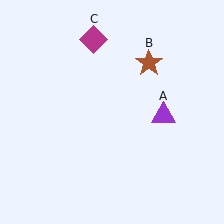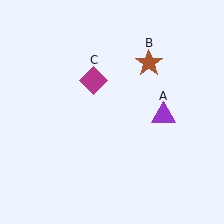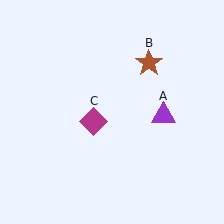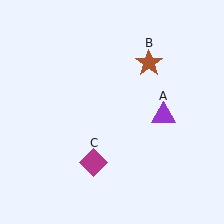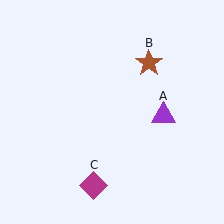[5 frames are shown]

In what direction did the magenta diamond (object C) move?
The magenta diamond (object C) moved down.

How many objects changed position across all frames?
1 object changed position: magenta diamond (object C).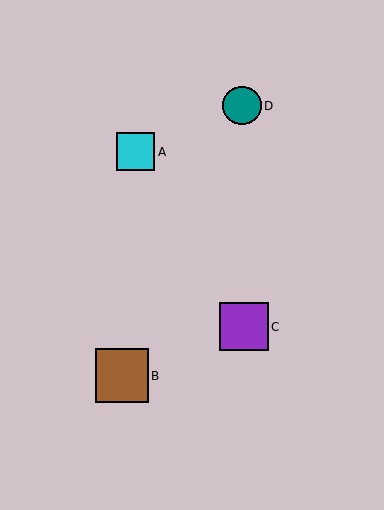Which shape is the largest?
The brown square (labeled B) is the largest.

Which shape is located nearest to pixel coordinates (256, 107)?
The teal circle (labeled D) at (242, 106) is nearest to that location.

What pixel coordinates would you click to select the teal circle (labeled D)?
Click at (242, 106) to select the teal circle D.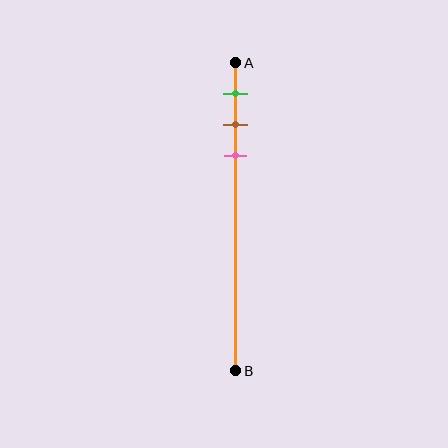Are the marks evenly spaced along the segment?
Yes, the marks are approximately evenly spaced.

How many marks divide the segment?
There are 3 marks dividing the segment.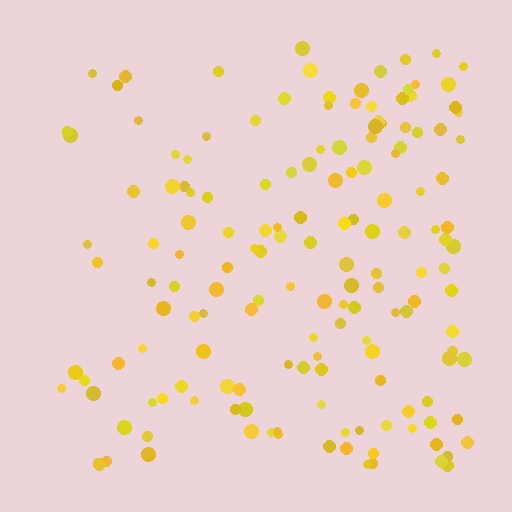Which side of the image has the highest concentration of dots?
The right.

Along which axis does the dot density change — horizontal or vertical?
Horizontal.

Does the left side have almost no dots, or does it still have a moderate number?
Still a moderate number, just noticeably fewer than the right.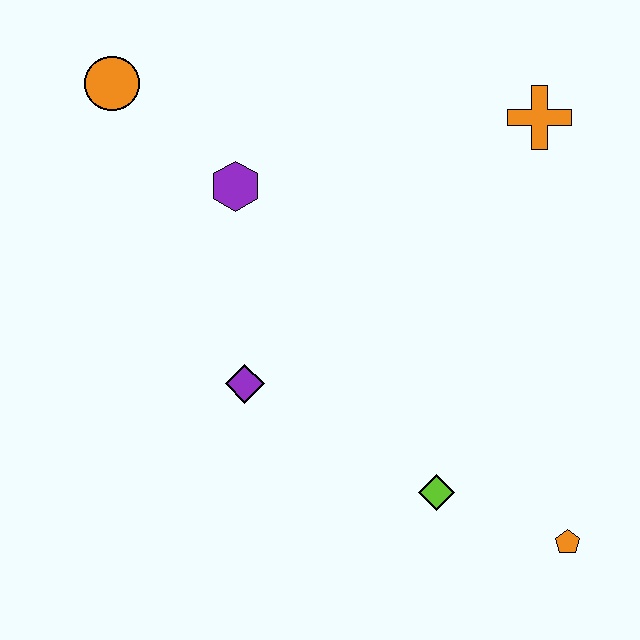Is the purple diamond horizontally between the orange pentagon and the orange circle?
Yes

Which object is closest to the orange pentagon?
The lime diamond is closest to the orange pentagon.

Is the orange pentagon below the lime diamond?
Yes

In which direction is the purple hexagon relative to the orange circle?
The purple hexagon is to the right of the orange circle.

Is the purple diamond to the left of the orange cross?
Yes